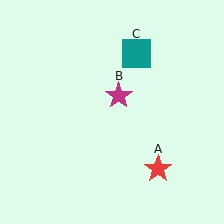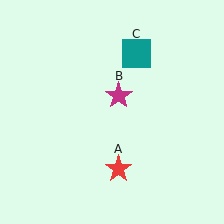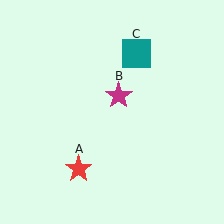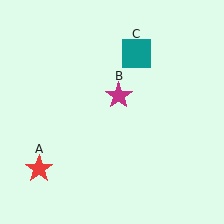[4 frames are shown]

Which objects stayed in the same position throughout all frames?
Magenta star (object B) and teal square (object C) remained stationary.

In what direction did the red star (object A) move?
The red star (object A) moved left.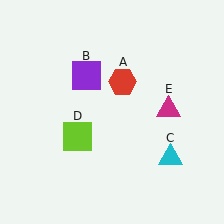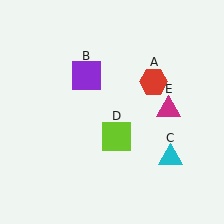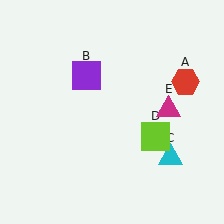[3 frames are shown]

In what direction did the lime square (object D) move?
The lime square (object D) moved right.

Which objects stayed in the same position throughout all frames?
Purple square (object B) and cyan triangle (object C) and magenta triangle (object E) remained stationary.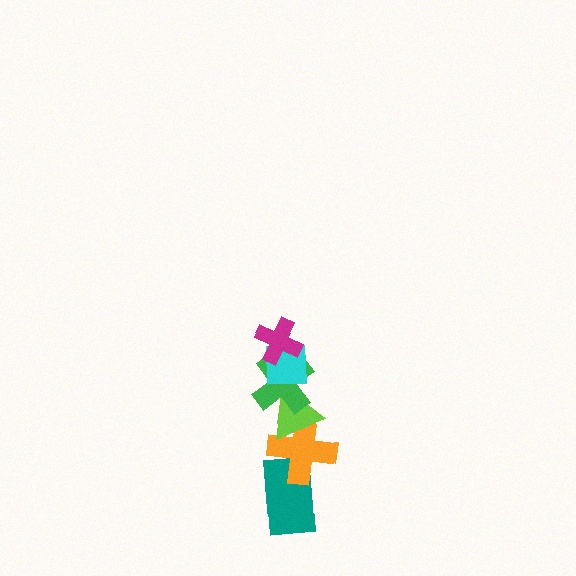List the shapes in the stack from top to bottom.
From top to bottom: the magenta cross, the cyan square, the green cross, the lime triangle, the orange cross, the teal rectangle.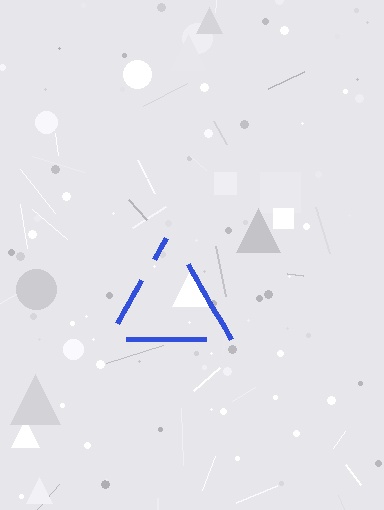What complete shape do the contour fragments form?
The contour fragments form a triangle.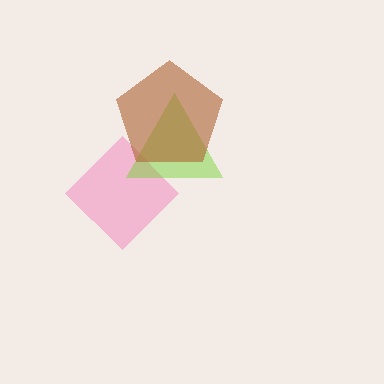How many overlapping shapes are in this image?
There are 3 overlapping shapes in the image.